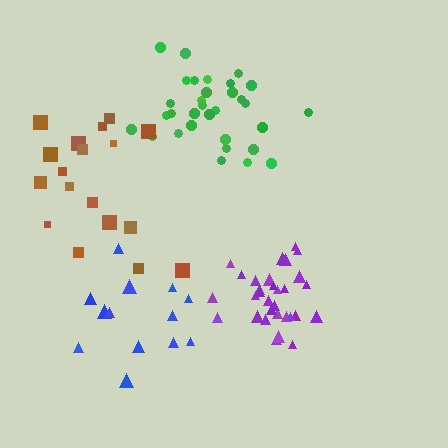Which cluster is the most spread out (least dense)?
Brown.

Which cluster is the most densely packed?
Purple.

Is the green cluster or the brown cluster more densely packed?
Green.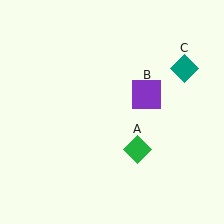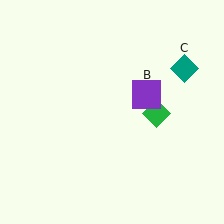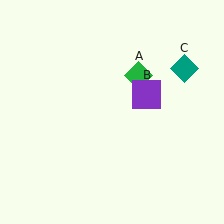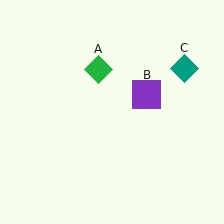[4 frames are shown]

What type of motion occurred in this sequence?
The green diamond (object A) rotated counterclockwise around the center of the scene.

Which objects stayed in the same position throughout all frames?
Purple square (object B) and teal diamond (object C) remained stationary.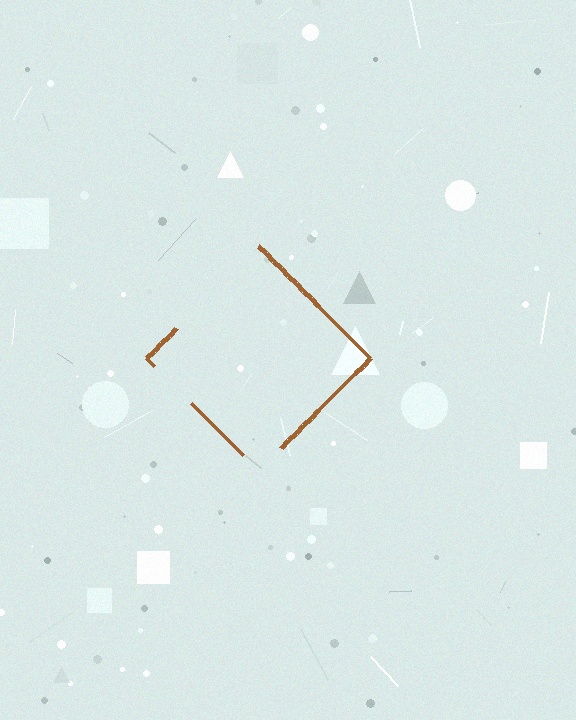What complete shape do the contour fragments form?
The contour fragments form a diamond.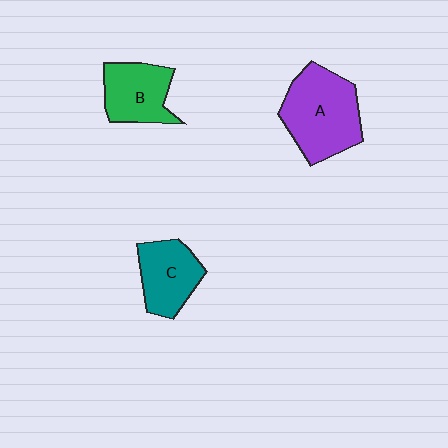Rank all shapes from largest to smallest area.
From largest to smallest: A (purple), B (green), C (teal).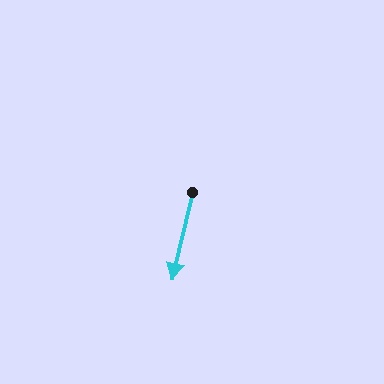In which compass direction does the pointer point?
South.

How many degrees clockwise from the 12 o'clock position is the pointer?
Approximately 193 degrees.